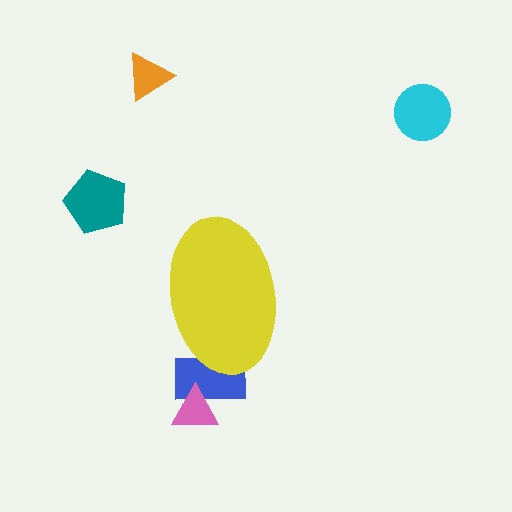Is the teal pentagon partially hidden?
No, the teal pentagon is fully visible.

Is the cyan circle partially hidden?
No, the cyan circle is fully visible.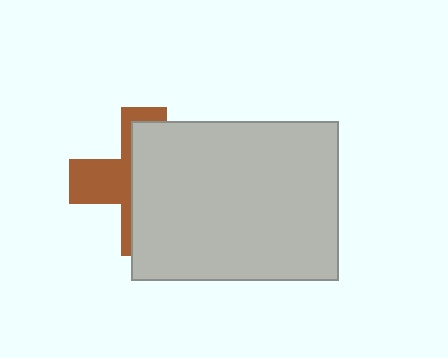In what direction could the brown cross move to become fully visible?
The brown cross could move left. That would shift it out from behind the light gray rectangle entirely.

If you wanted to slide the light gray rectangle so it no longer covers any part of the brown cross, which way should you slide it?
Slide it right — that is the most direct way to separate the two shapes.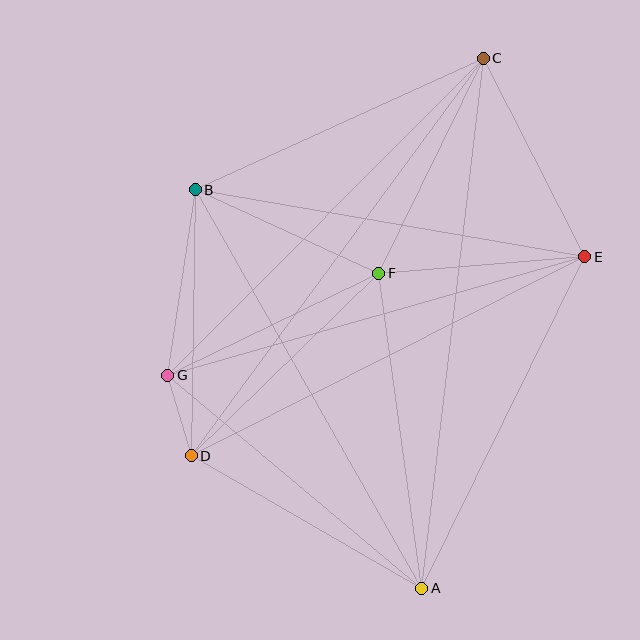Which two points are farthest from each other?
Points A and C are farthest from each other.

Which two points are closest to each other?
Points D and G are closest to each other.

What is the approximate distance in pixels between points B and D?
The distance between B and D is approximately 266 pixels.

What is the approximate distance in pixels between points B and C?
The distance between B and C is approximately 317 pixels.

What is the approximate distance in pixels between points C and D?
The distance between C and D is approximately 493 pixels.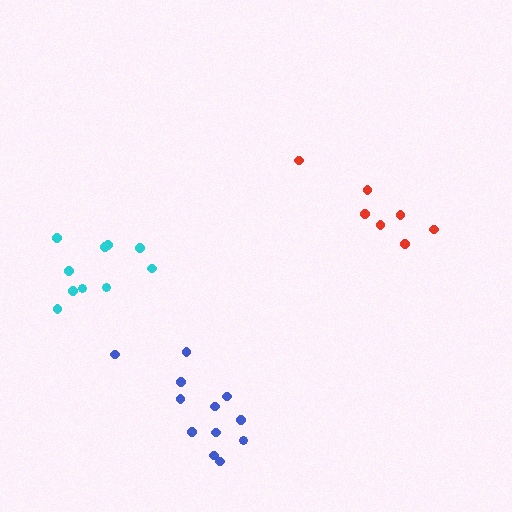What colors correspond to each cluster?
The clusters are colored: red, blue, cyan.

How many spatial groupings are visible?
There are 3 spatial groupings.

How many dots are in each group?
Group 1: 7 dots, Group 2: 12 dots, Group 3: 10 dots (29 total).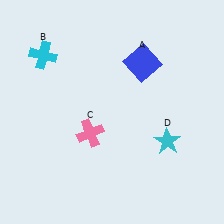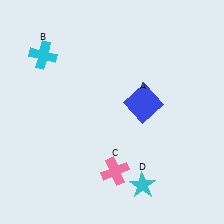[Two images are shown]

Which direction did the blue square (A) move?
The blue square (A) moved down.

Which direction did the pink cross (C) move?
The pink cross (C) moved down.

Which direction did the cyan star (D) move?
The cyan star (D) moved down.